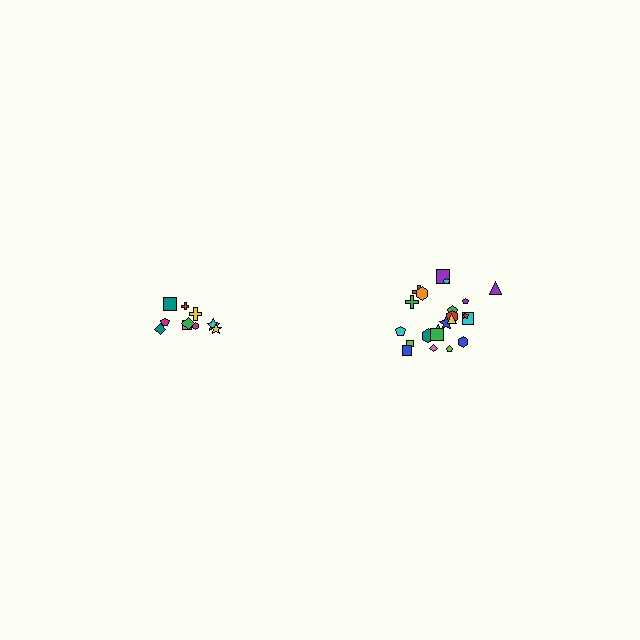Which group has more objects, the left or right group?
The right group.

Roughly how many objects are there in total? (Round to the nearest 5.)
Roughly 30 objects in total.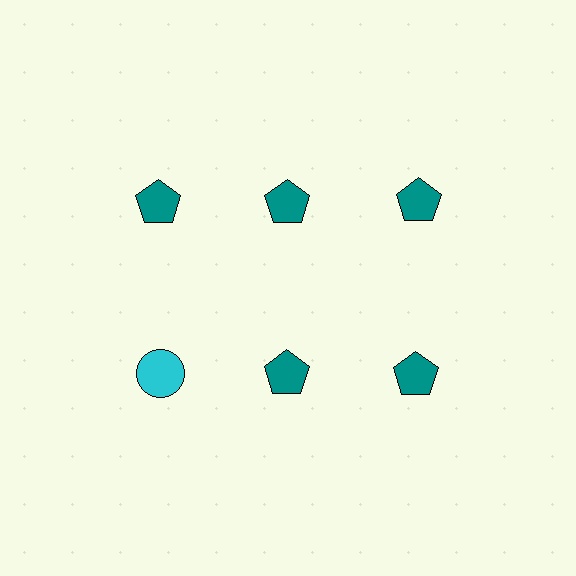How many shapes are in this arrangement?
There are 6 shapes arranged in a grid pattern.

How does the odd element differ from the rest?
It differs in both color (cyan instead of teal) and shape (circle instead of pentagon).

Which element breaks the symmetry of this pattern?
The cyan circle in the second row, leftmost column breaks the symmetry. All other shapes are teal pentagons.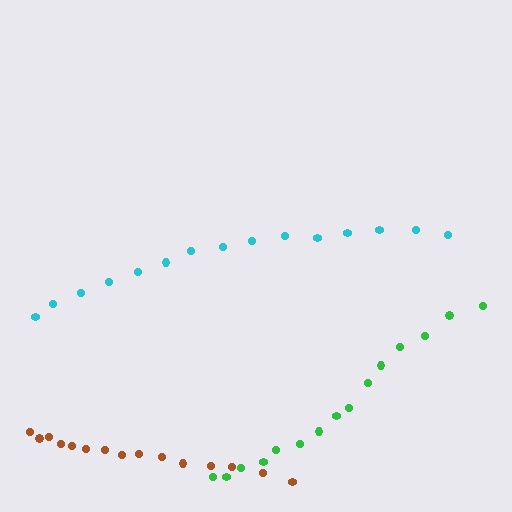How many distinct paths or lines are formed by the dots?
There are 3 distinct paths.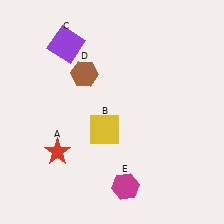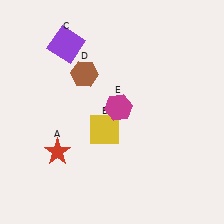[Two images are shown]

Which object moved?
The magenta hexagon (E) moved up.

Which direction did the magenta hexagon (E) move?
The magenta hexagon (E) moved up.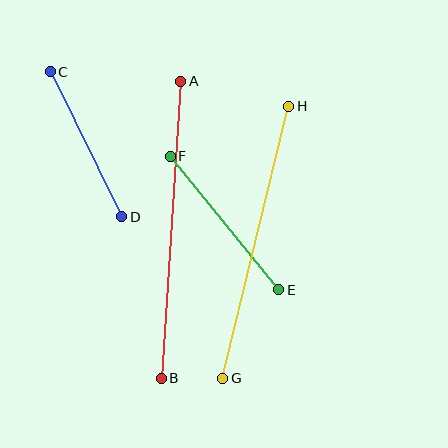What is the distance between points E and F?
The distance is approximately 172 pixels.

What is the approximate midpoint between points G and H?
The midpoint is at approximately (256, 242) pixels.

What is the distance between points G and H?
The distance is approximately 280 pixels.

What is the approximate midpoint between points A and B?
The midpoint is at approximately (171, 230) pixels.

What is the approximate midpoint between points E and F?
The midpoint is at approximately (225, 223) pixels.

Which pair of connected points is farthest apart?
Points A and B are farthest apart.